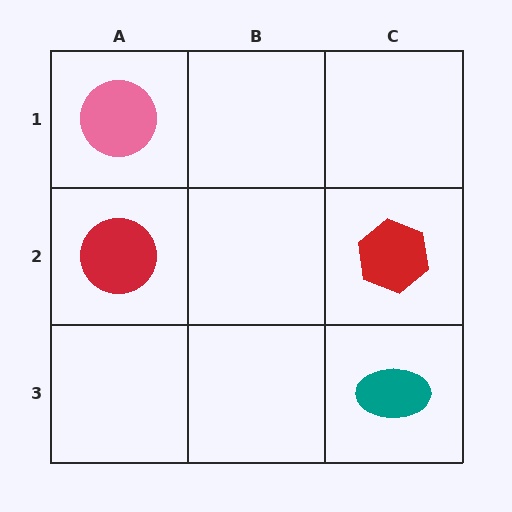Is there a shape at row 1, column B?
No, that cell is empty.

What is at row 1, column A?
A pink circle.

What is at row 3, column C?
A teal ellipse.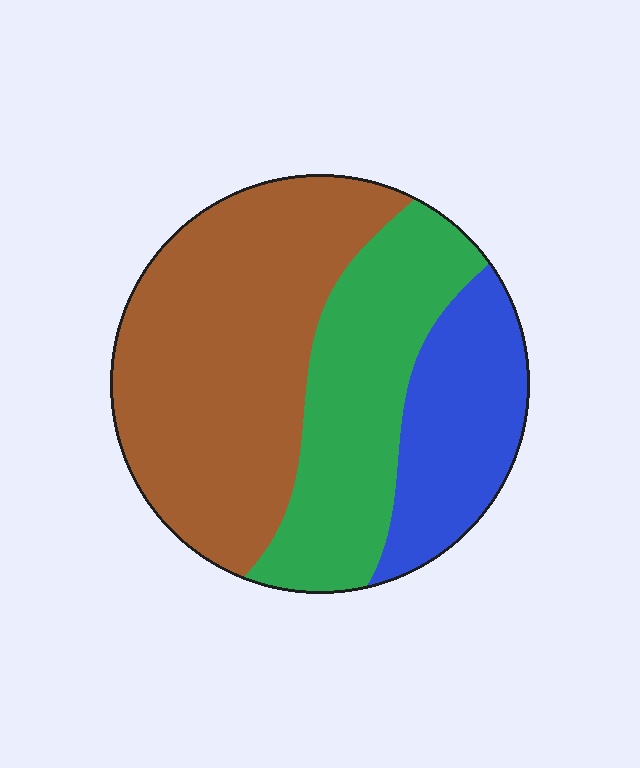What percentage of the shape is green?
Green covers around 30% of the shape.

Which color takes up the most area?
Brown, at roughly 50%.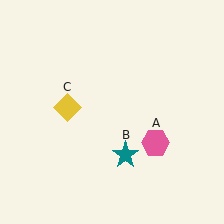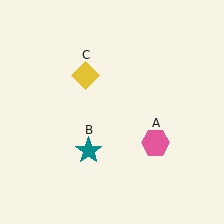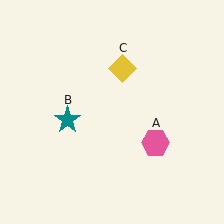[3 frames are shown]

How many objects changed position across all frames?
2 objects changed position: teal star (object B), yellow diamond (object C).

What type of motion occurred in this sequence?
The teal star (object B), yellow diamond (object C) rotated clockwise around the center of the scene.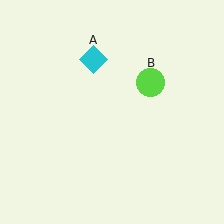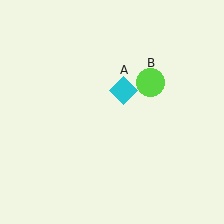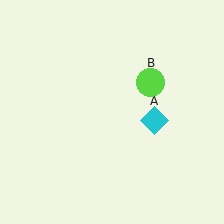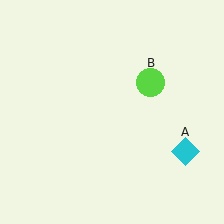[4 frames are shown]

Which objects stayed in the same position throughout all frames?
Lime circle (object B) remained stationary.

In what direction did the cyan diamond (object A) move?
The cyan diamond (object A) moved down and to the right.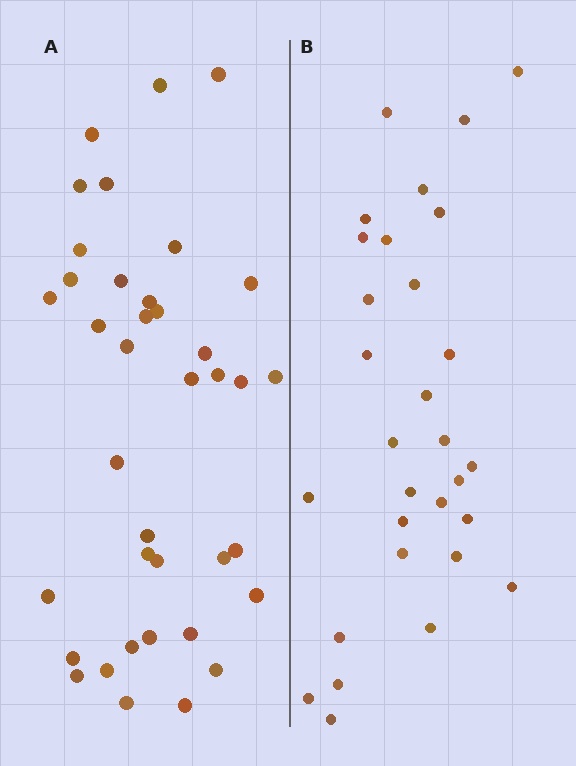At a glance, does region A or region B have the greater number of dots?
Region A (the left region) has more dots.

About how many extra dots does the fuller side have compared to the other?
Region A has roughly 8 or so more dots than region B.